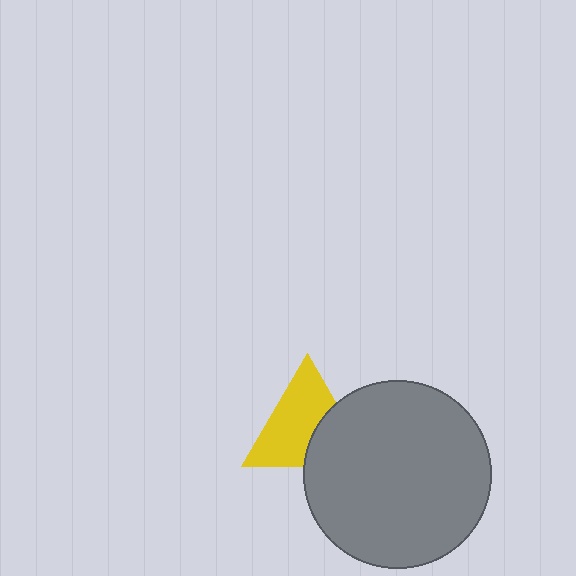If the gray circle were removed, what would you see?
You would see the complete yellow triangle.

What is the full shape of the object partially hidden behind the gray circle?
The partially hidden object is a yellow triangle.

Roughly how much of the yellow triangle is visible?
Most of it is visible (roughly 65%).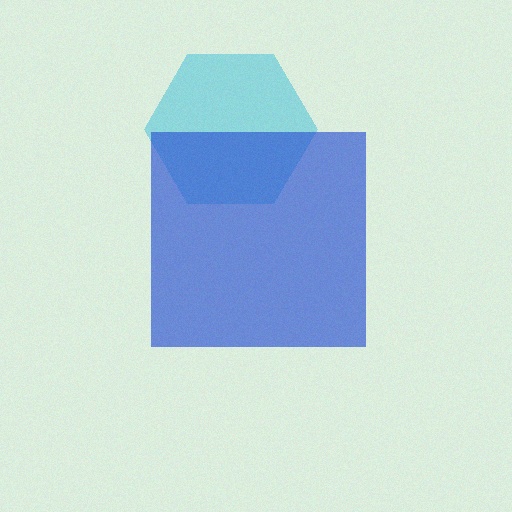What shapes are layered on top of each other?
The layered shapes are: a cyan hexagon, a blue square.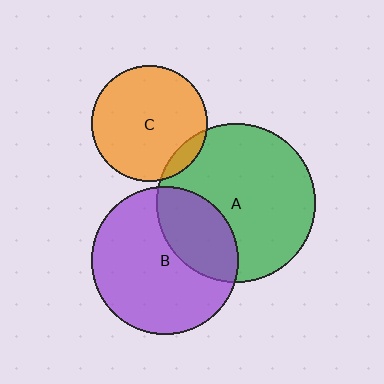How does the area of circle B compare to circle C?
Approximately 1.6 times.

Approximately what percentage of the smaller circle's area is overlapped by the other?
Approximately 30%.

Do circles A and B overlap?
Yes.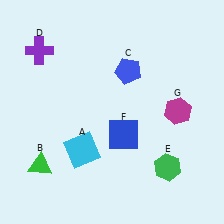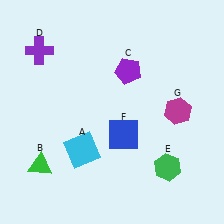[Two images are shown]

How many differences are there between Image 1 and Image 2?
There is 1 difference between the two images.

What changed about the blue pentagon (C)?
In Image 1, C is blue. In Image 2, it changed to purple.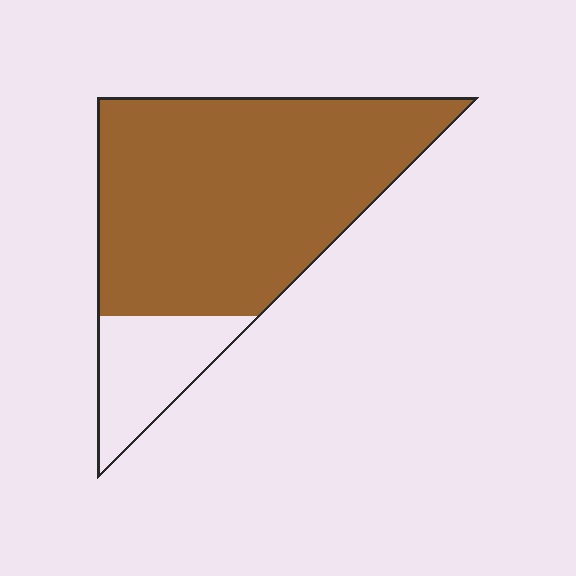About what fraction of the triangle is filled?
About five sixths (5/6).